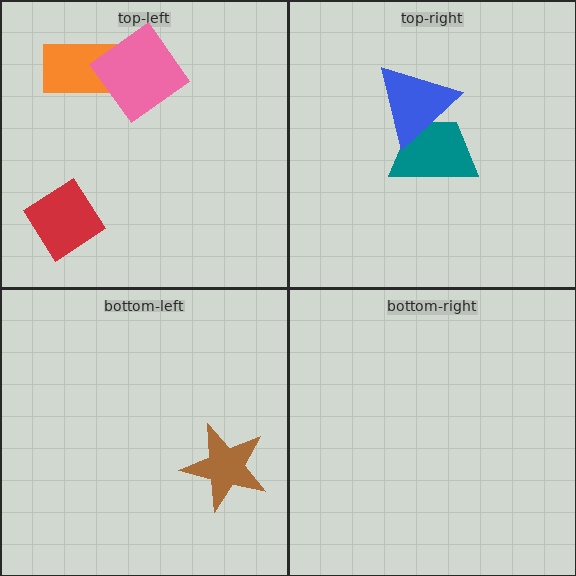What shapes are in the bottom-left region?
The brown star.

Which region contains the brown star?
The bottom-left region.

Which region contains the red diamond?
The top-left region.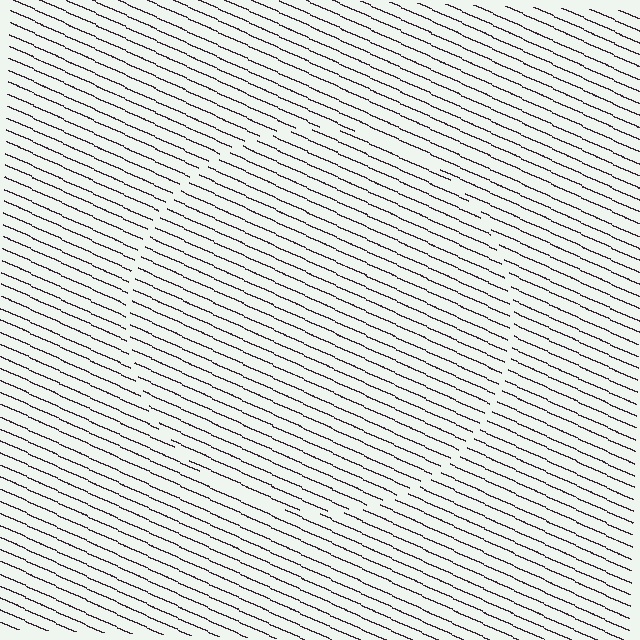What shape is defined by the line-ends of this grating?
An illusory circle. The interior of the shape contains the same grating, shifted by half a period — the contour is defined by the phase discontinuity where line-ends from the inner and outer gratings abut.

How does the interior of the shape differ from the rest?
The interior of the shape contains the same grating, shifted by half a period — the contour is defined by the phase discontinuity where line-ends from the inner and outer gratings abut.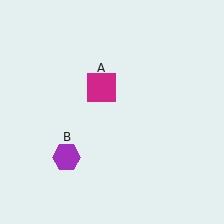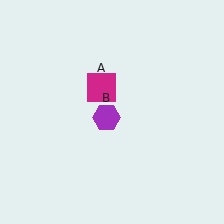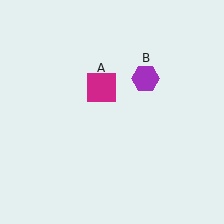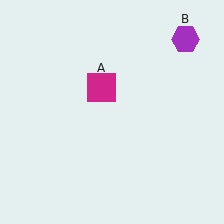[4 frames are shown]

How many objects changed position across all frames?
1 object changed position: purple hexagon (object B).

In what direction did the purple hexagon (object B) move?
The purple hexagon (object B) moved up and to the right.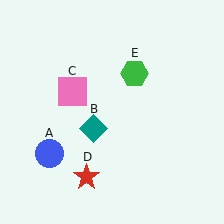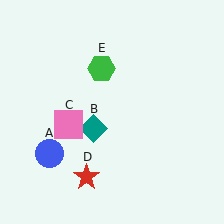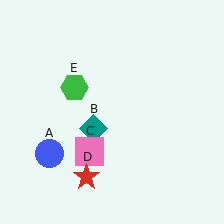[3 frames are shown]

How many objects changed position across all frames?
2 objects changed position: pink square (object C), green hexagon (object E).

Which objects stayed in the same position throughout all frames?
Blue circle (object A) and teal diamond (object B) and red star (object D) remained stationary.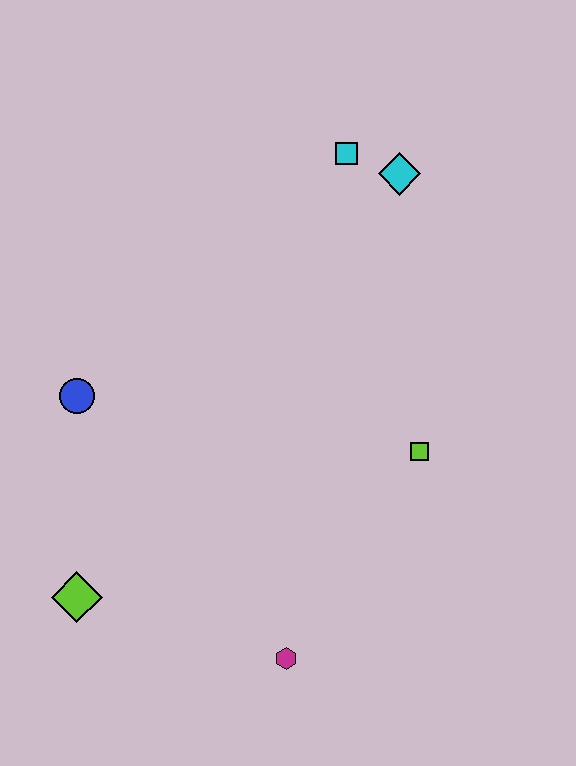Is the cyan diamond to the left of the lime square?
Yes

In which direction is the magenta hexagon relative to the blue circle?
The magenta hexagon is below the blue circle.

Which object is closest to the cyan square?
The cyan diamond is closest to the cyan square.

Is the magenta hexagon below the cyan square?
Yes